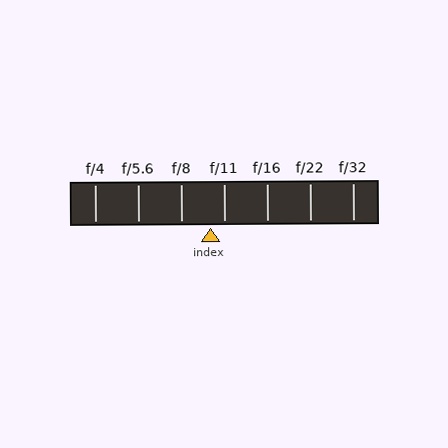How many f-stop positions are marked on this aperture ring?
There are 7 f-stop positions marked.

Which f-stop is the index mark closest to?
The index mark is closest to f/11.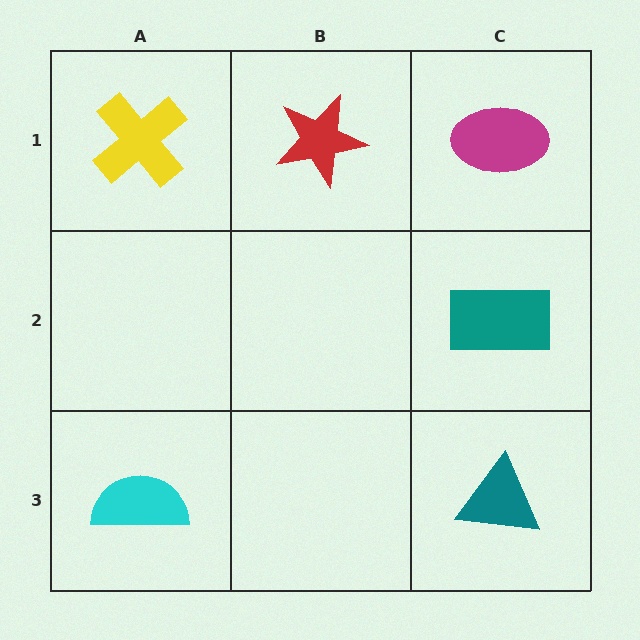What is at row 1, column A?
A yellow cross.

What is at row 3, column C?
A teal triangle.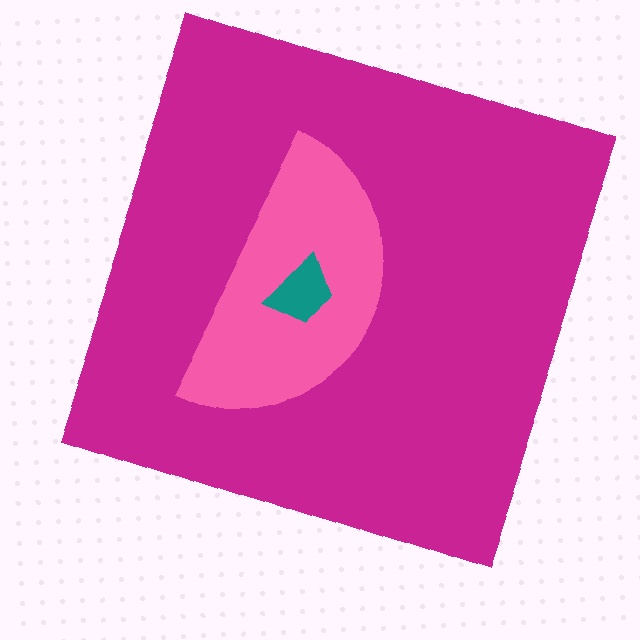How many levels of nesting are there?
3.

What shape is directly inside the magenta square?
The pink semicircle.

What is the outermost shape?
The magenta square.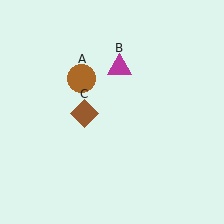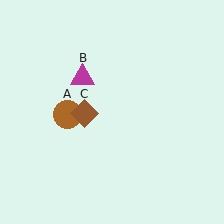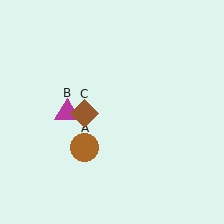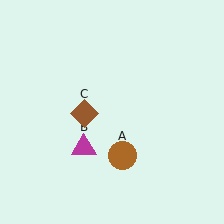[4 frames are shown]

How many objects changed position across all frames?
2 objects changed position: brown circle (object A), magenta triangle (object B).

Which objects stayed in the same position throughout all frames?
Brown diamond (object C) remained stationary.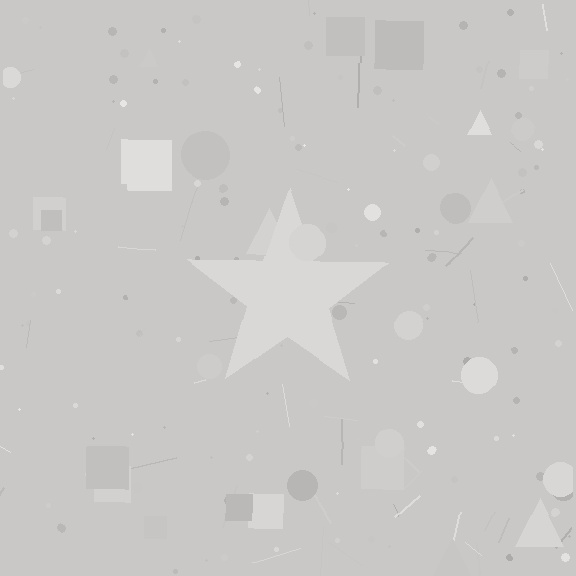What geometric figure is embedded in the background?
A star is embedded in the background.